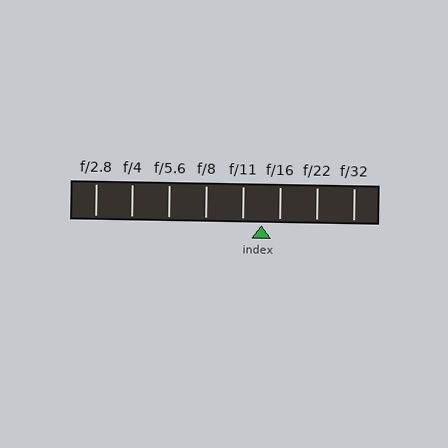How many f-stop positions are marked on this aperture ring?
There are 8 f-stop positions marked.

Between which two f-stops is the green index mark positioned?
The index mark is between f/11 and f/16.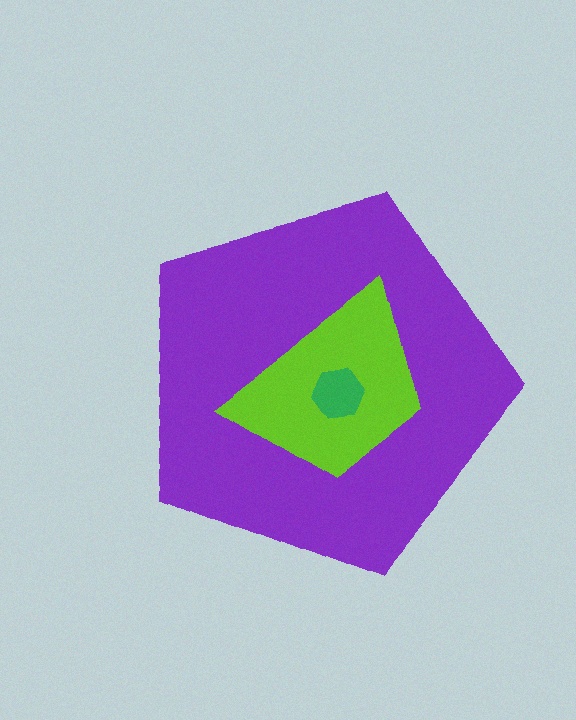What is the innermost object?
The green hexagon.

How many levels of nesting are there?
3.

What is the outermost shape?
The purple pentagon.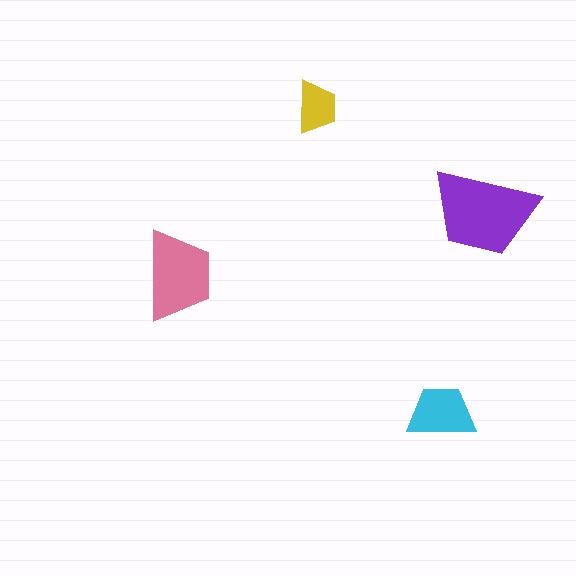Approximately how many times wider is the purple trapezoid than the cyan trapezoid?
About 1.5 times wider.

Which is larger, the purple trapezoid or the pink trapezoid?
The purple one.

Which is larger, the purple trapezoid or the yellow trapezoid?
The purple one.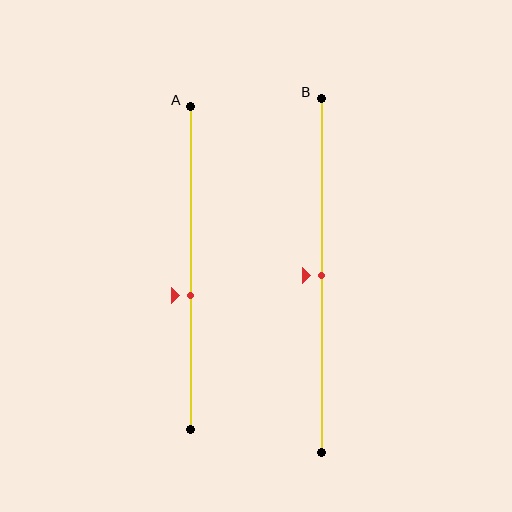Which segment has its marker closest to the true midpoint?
Segment B has its marker closest to the true midpoint.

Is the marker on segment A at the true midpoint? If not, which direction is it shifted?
No, the marker on segment A is shifted downward by about 8% of the segment length.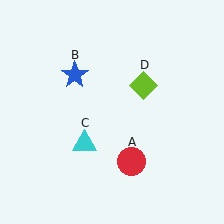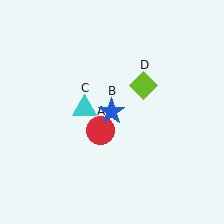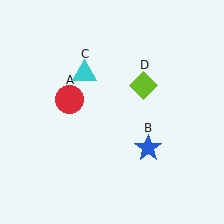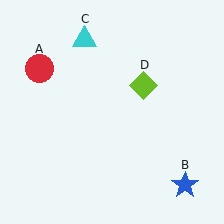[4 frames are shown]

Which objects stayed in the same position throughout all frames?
Lime diamond (object D) remained stationary.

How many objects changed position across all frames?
3 objects changed position: red circle (object A), blue star (object B), cyan triangle (object C).